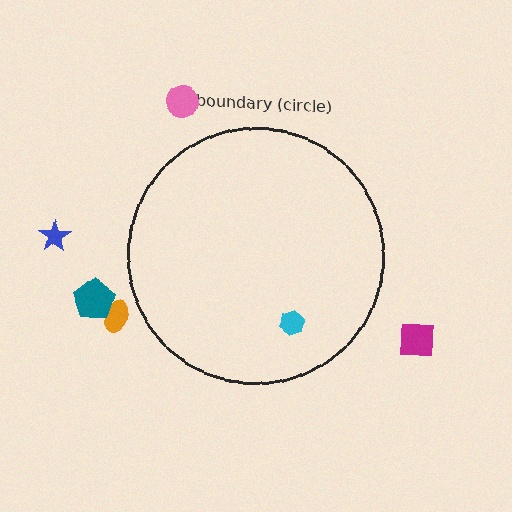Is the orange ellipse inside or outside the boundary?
Outside.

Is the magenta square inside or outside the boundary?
Outside.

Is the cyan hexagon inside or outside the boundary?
Inside.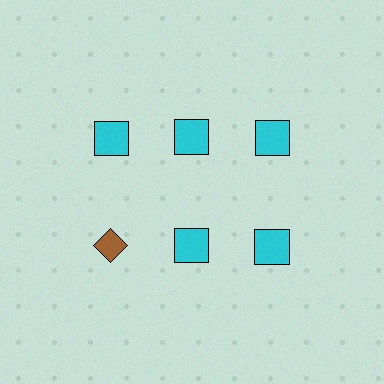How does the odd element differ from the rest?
It differs in both color (brown instead of cyan) and shape (diamond instead of square).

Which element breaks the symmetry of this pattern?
The brown diamond in the second row, leftmost column breaks the symmetry. All other shapes are cyan squares.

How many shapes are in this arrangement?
There are 6 shapes arranged in a grid pattern.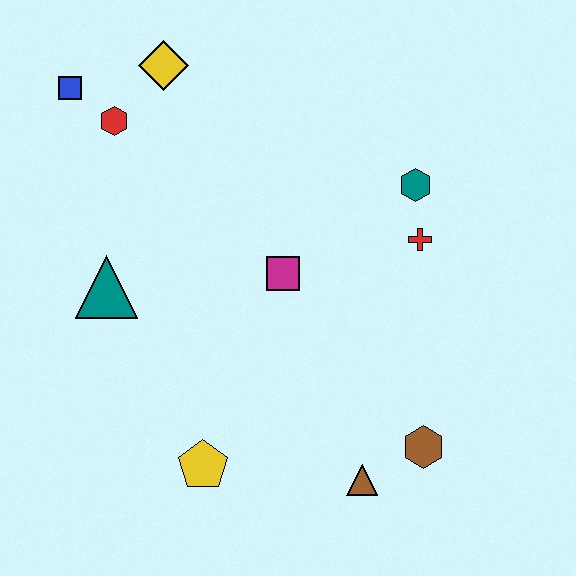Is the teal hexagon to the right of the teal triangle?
Yes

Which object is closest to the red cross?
The teal hexagon is closest to the red cross.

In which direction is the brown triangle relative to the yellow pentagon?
The brown triangle is to the right of the yellow pentagon.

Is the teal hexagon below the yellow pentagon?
No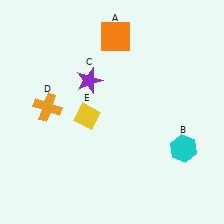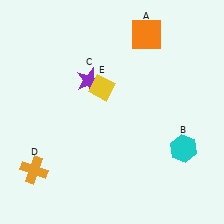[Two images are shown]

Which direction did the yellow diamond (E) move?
The yellow diamond (E) moved up.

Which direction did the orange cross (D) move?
The orange cross (D) moved down.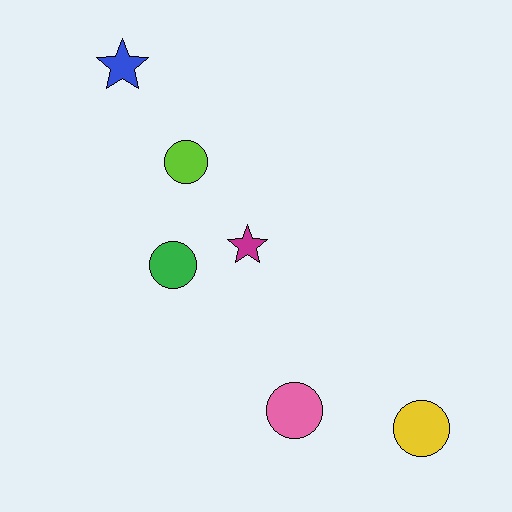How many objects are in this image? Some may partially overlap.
There are 6 objects.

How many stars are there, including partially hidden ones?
There are 2 stars.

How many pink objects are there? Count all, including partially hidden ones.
There is 1 pink object.